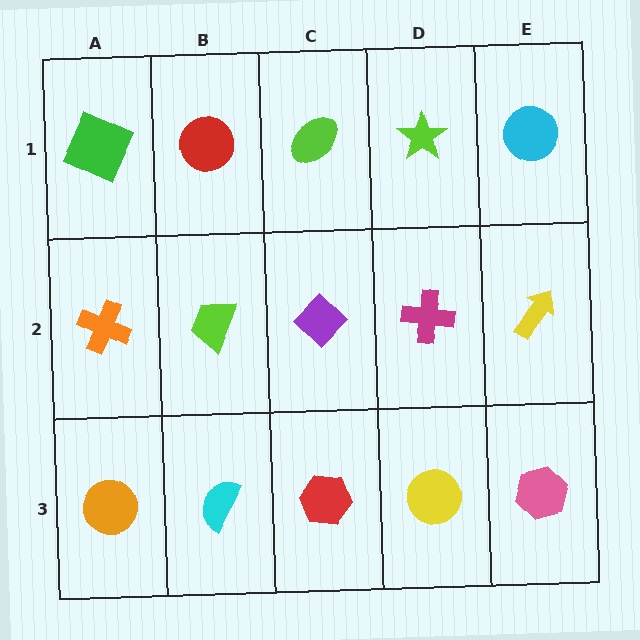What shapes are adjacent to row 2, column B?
A red circle (row 1, column B), a cyan semicircle (row 3, column B), an orange cross (row 2, column A), a purple diamond (row 2, column C).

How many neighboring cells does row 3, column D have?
3.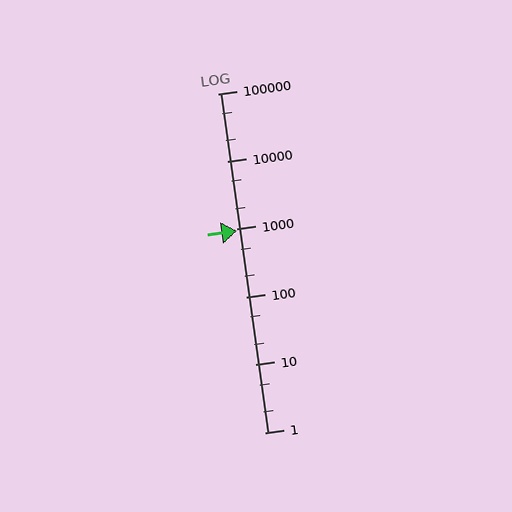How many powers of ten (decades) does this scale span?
The scale spans 5 decades, from 1 to 100000.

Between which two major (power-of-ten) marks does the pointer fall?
The pointer is between 100 and 1000.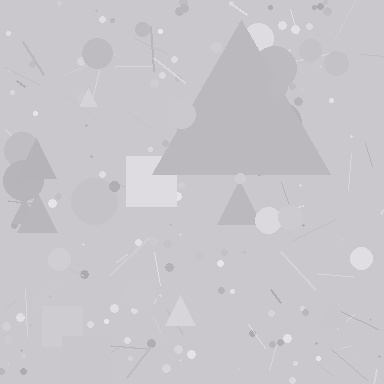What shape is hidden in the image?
A triangle is hidden in the image.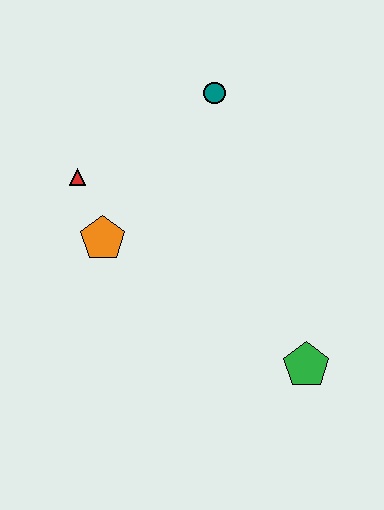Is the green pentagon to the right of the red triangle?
Yes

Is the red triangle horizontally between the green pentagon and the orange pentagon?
No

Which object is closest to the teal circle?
The red triangle is closest to the teal circle.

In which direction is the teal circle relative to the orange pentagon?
The teal circle is above the orange pentagon.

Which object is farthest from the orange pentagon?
The green pentagon is farthest from the orange pentagon.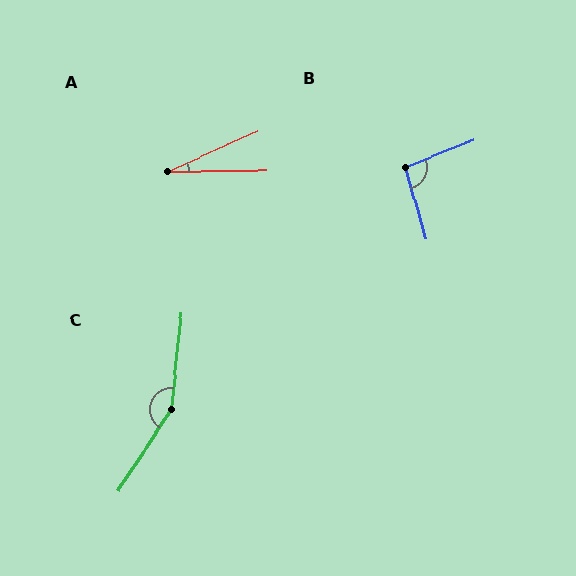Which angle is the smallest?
A, at approximately 24 degrees.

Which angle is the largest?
C, at approximately 153 degrees.